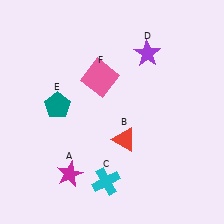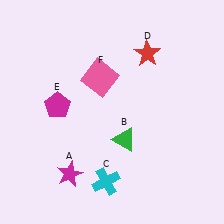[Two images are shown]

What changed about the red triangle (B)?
In Image 1, B is red. In Image 2, it changed to green.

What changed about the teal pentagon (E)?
In Image 1, E is teal. In Image 2, it changed to magenta.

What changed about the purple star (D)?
In Image 1, D is purple. In Image 2, it changed to red.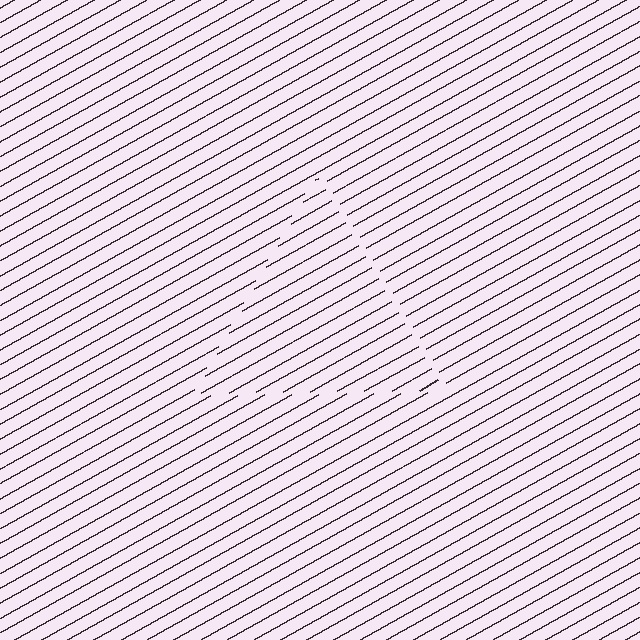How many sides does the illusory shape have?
3 sides — the line-ends trace a triangle.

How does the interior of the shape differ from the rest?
The interior of the shape contains the same grating, shifted by half a period — the contour is defined by the phase discontinuity where line-ends from the inner and outer gratings abut.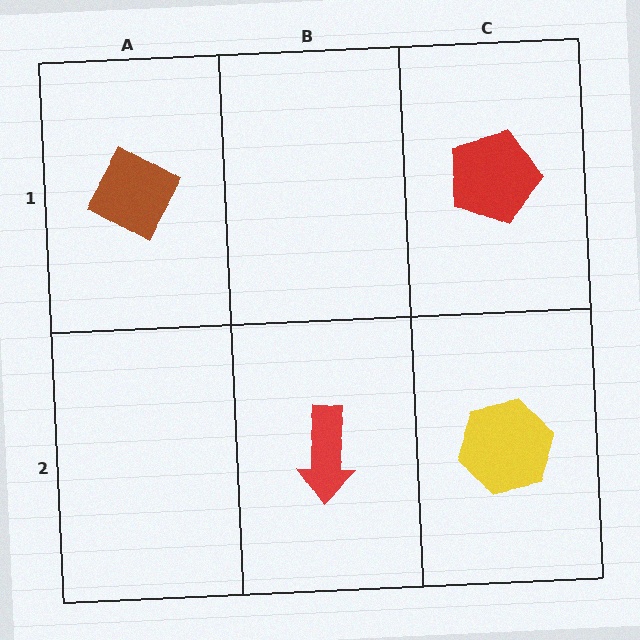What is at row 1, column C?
A red pentagon.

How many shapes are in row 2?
2 shapes.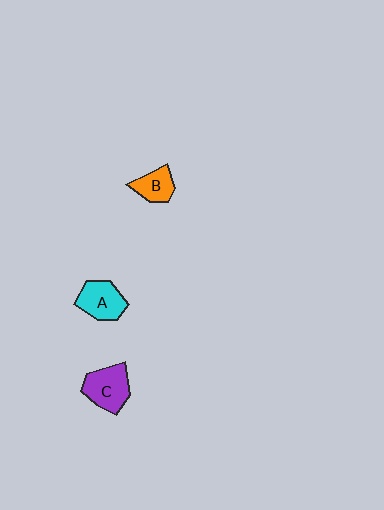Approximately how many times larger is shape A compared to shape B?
Approximately 1.4 times.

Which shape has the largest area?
Shape C (purple).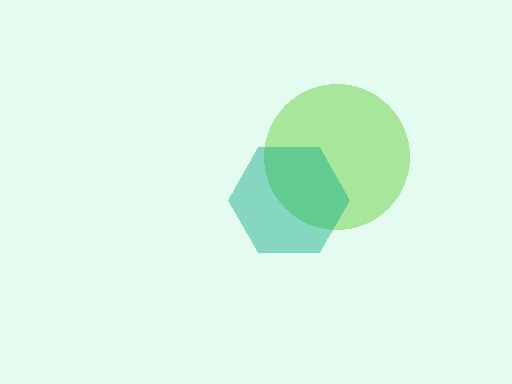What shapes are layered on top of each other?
The layered shapes are: a lime circle, a teal hexagon.